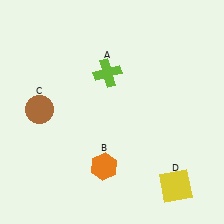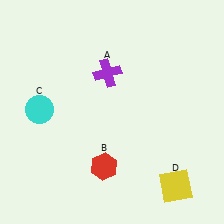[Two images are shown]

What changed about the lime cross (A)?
In Image 1, A is lime. In Image 2, it changed to purple.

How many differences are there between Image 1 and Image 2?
There are 3 differences between the two images.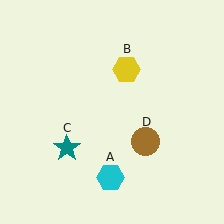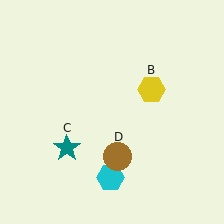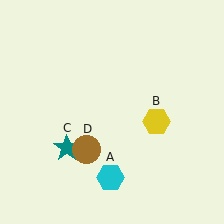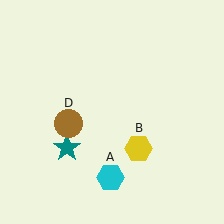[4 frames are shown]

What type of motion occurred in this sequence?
The yellow hexagon (object B), brown circle (object D) rotated clockwise around the center of the scene.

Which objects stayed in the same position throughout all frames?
Cyan hexagon (object A) and teal star (object C) remained stationary.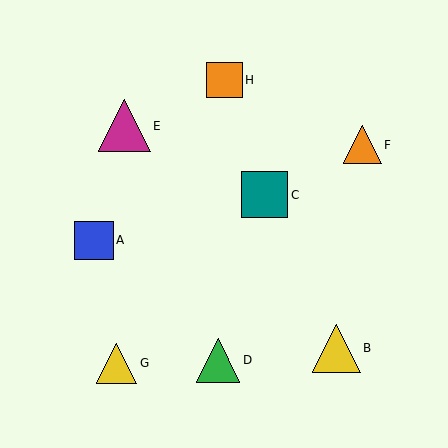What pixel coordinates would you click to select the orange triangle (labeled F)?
Click at (363, 145) to select the orange triangle F.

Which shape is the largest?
The magenta triangle (labeled E) is the largest.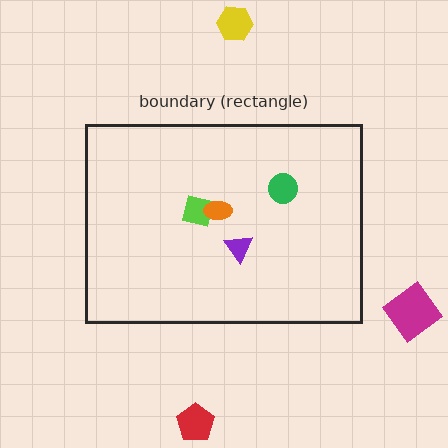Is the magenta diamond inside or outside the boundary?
Outside.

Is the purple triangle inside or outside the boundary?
Inside.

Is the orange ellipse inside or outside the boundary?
Inside.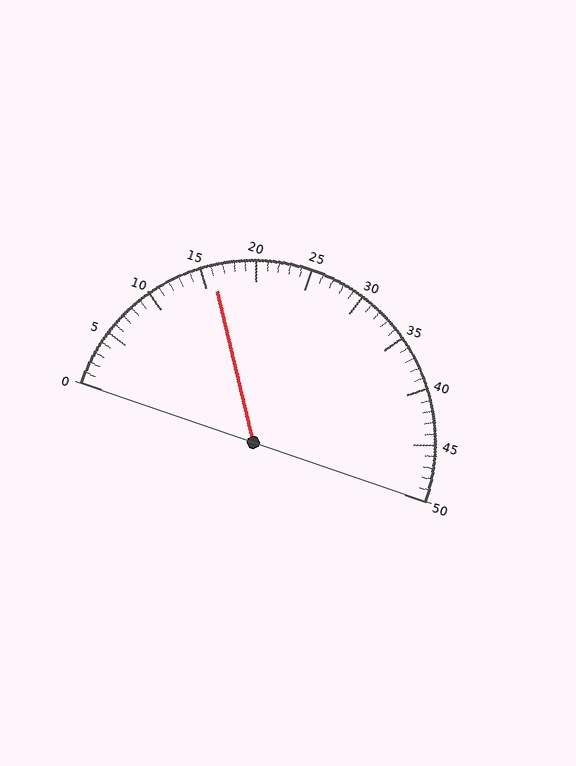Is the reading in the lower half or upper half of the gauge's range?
The reading is in the lower half of the range (0 to 50).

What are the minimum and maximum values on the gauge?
The gauge ranges from 0 to 50.